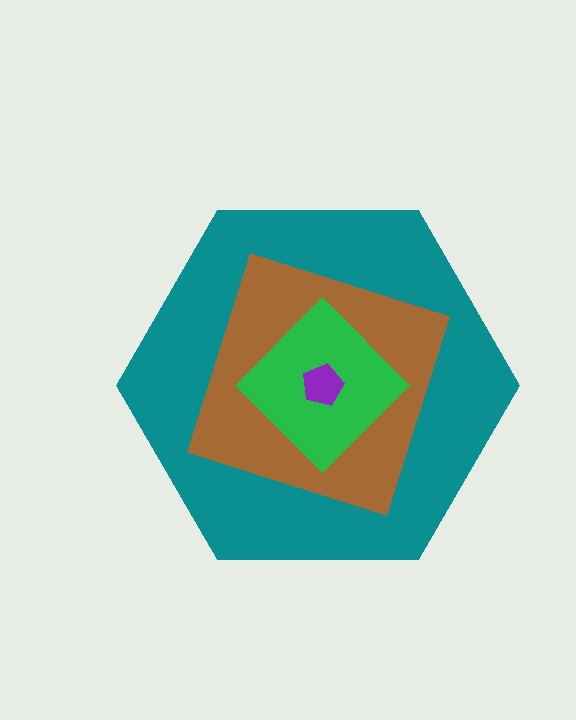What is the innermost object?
The purple pentagon.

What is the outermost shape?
The teal hexagon.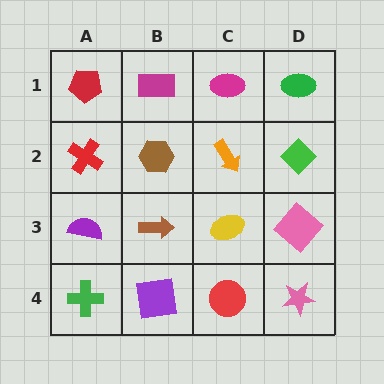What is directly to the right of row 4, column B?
A red circle.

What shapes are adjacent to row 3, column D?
A green diamond (row 2, column D), a pink star (row 4, column D), a yellow ellipse (row 3, column C).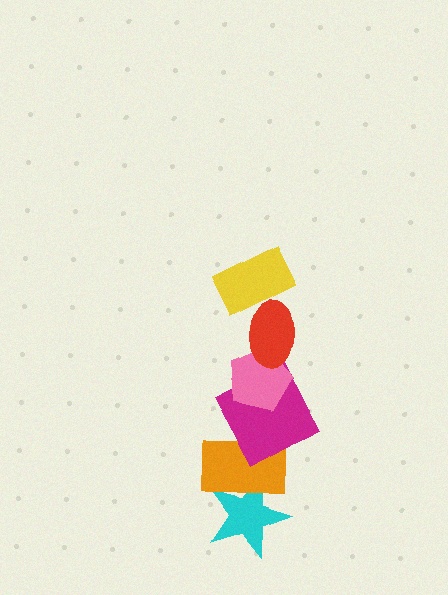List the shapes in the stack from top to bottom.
From top to bottom: the yellow rectangle, the red ellipse, the pink pentagon, the magenta square, the orange rectangle, the cyan star.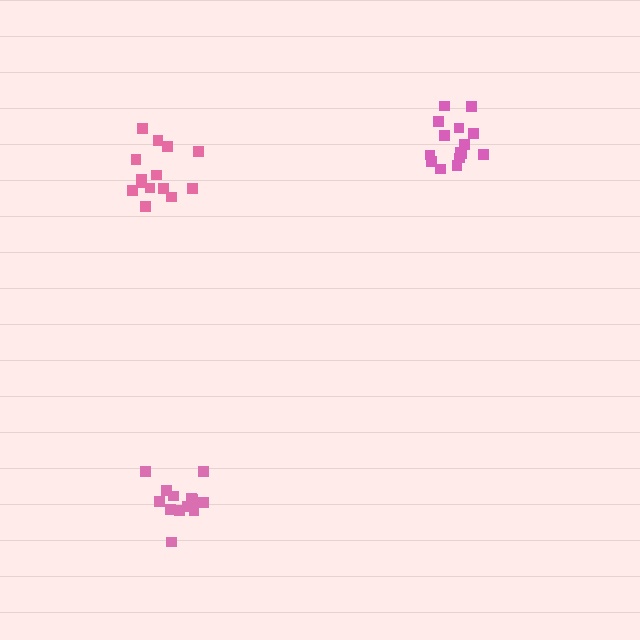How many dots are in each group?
Group 1: 14 dots, Group 2: 14 dots, Group 3: 15 dots (43 total).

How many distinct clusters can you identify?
There are 3 distinct clusters.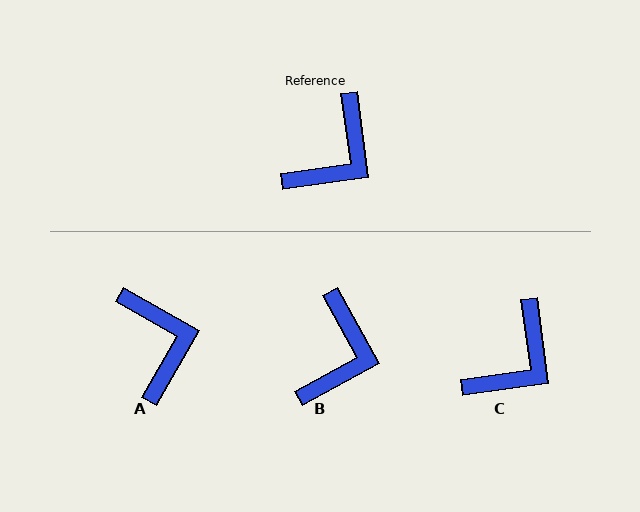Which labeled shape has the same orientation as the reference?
C.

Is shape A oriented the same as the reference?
No, it is off by about 53 degrees.